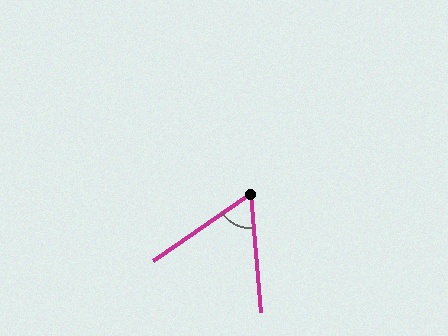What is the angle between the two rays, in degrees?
Approximately 60 degrees.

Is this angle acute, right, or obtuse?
It is acute.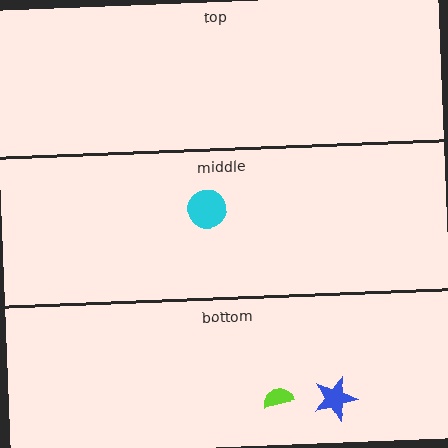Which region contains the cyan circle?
The middle region.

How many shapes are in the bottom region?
2.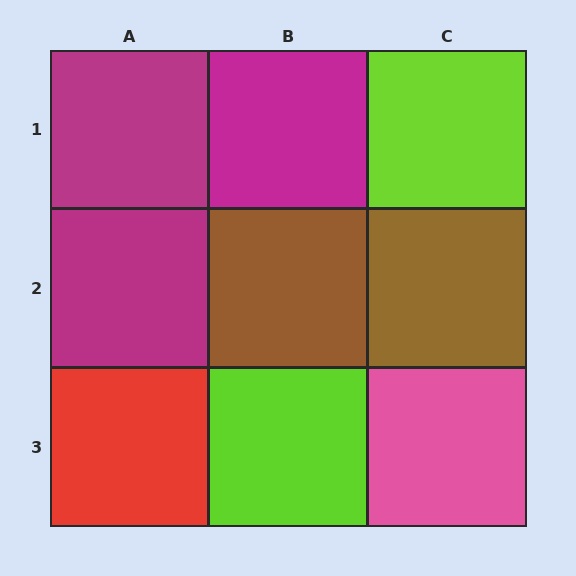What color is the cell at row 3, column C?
Pink.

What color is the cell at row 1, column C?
Lime.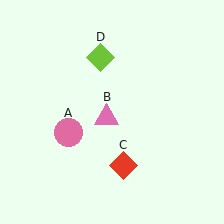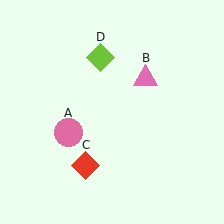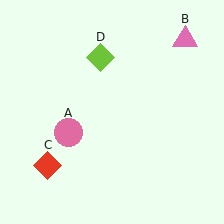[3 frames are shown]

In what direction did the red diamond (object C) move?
The red diamond (object C) moved left.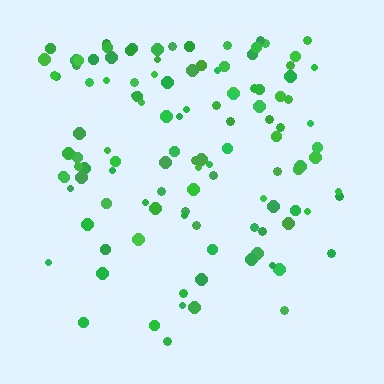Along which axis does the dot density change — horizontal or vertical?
Vertical.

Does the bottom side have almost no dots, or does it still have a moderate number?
Still a moderate number, just noticeably fewer than the top.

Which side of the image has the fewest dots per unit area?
The bottom.